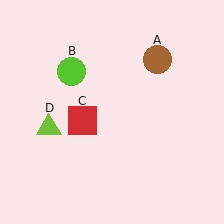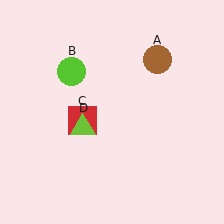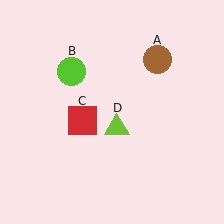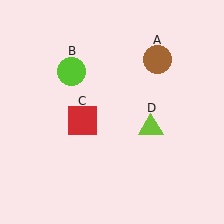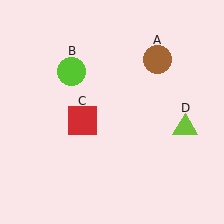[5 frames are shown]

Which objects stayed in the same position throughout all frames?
Brown circle (object A) and lime circle (object B) and red square (object C) remained stationary.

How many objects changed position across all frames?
1 object changed position: lime triangle (object D).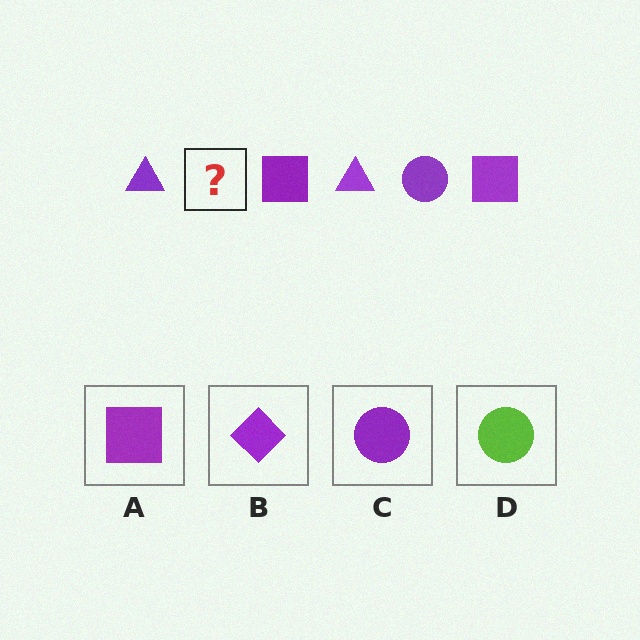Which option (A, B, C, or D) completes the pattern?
C.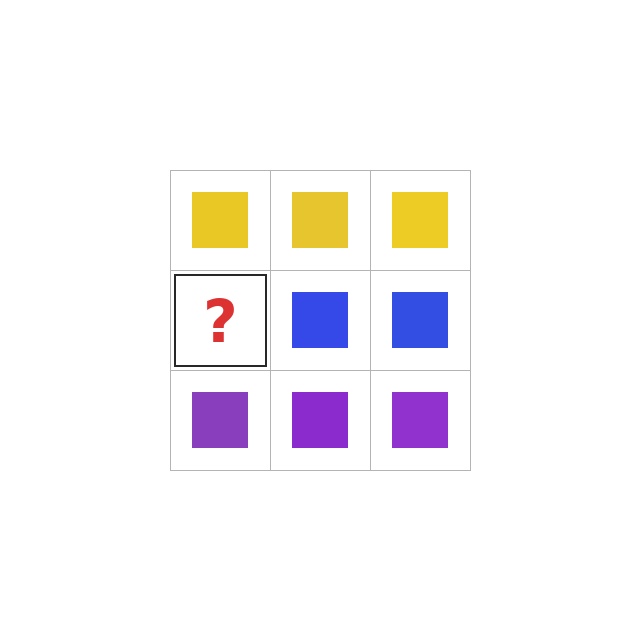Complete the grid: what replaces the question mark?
The question mark should be replaced with a blue square.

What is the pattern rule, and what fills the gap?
The rule is that each row has a consistent color. The gap should be filled with a blue square.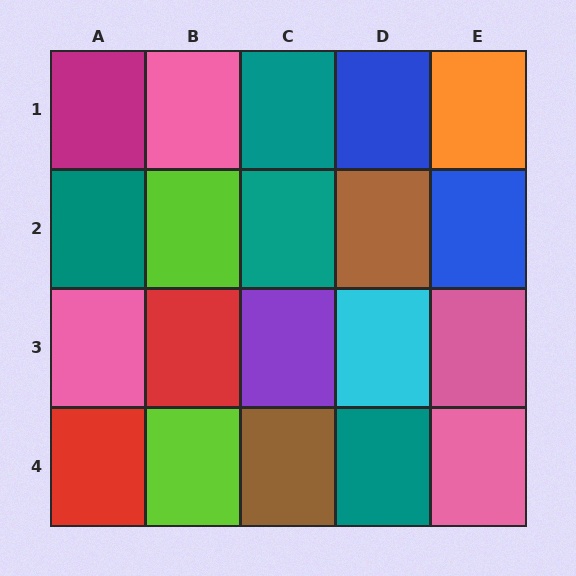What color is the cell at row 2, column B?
Lime.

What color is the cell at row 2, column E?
Blue.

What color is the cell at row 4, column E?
Pink.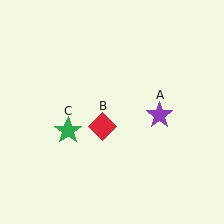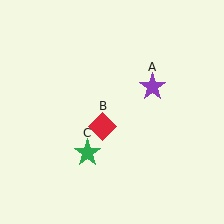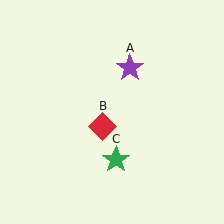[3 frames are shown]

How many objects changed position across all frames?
2 objects changed position: purple star (object A), green star (object C).